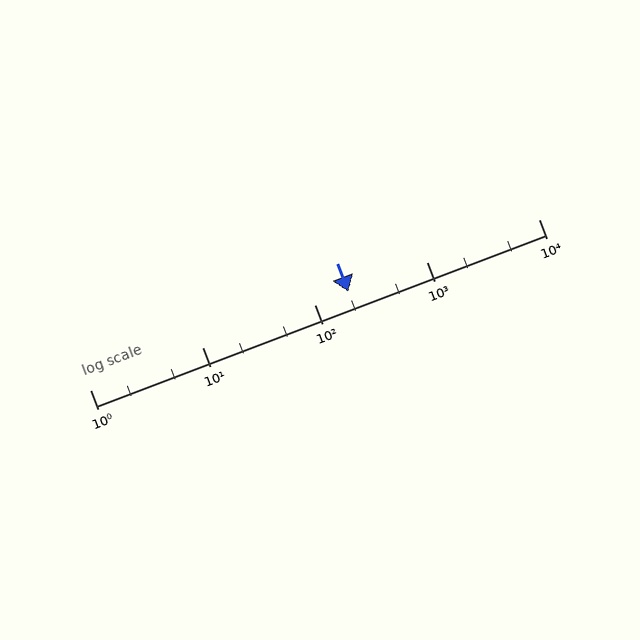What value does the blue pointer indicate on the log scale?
The pointer indicates approximately 200.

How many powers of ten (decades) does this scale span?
The scale spans 4 decades, from 1 to 10000.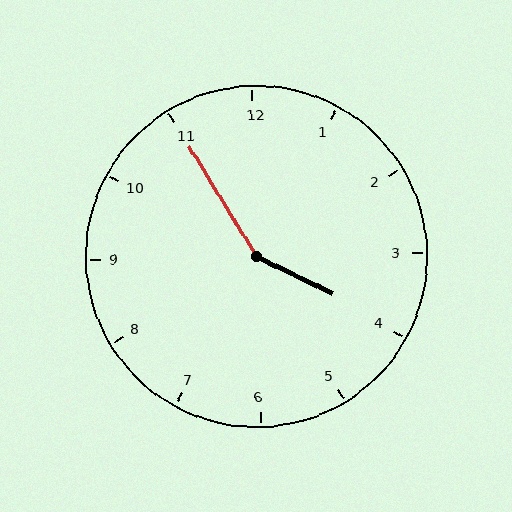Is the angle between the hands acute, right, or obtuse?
It is obtuse.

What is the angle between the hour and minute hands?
Approximately 148 degrees.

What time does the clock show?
3:55.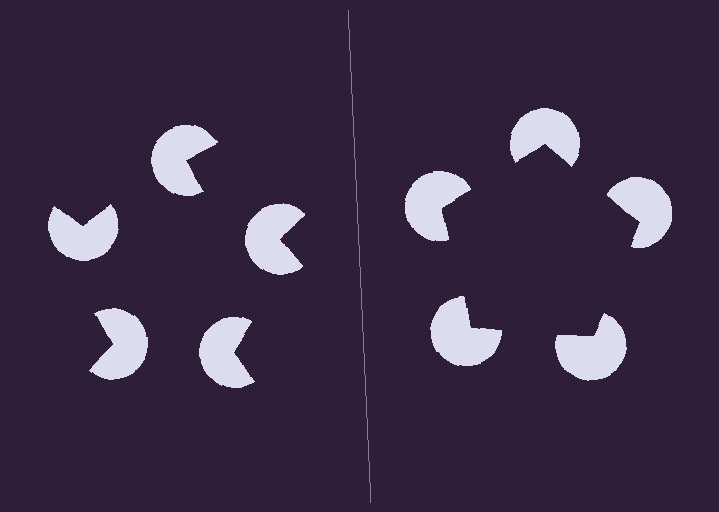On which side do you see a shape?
An illusory pentagon appears on the right side. On the left side the wedge cuts are rotated, so no coherent shape forms.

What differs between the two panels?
The pac-man discs are positioned identically on both sides; only the wedge orientations differ. On the right they align to a pentagon; on the left they are misaligned.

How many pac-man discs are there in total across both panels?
10 — 5 on each side.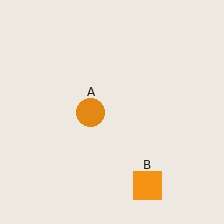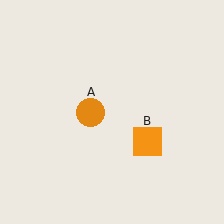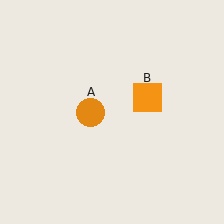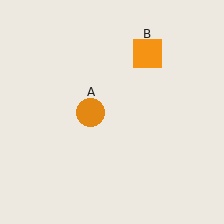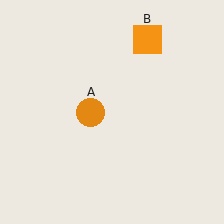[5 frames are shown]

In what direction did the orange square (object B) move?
The orange square (object B) moved up.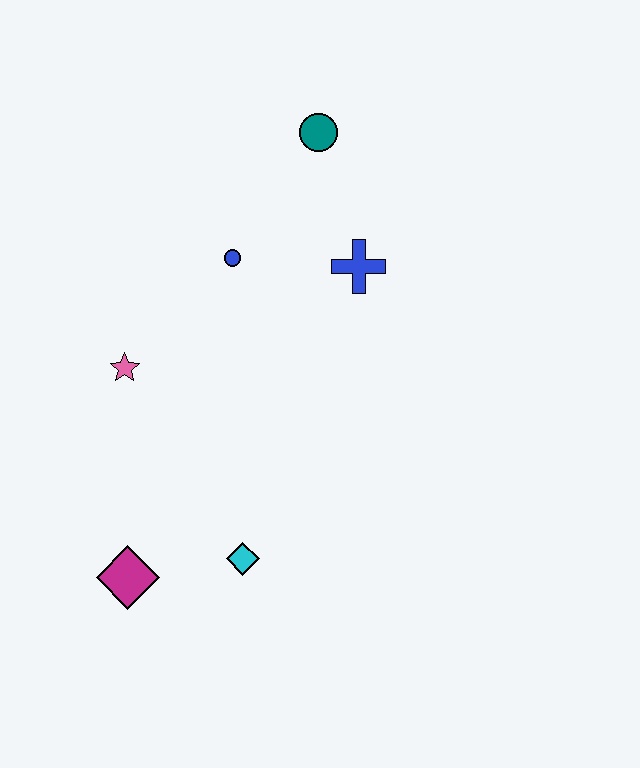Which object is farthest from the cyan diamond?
The teal circle is farthest from the cyan diamond.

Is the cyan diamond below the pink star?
Yes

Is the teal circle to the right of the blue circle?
Yes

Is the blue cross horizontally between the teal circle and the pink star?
No